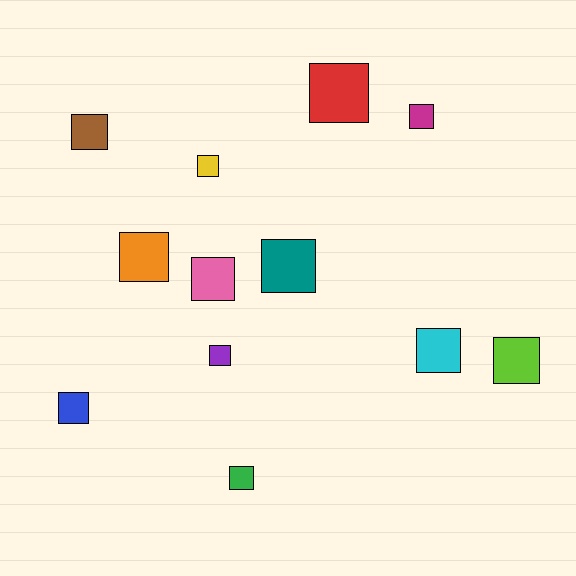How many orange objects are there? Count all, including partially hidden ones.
There is 1 orange object.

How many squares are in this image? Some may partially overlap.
There are 12 squares.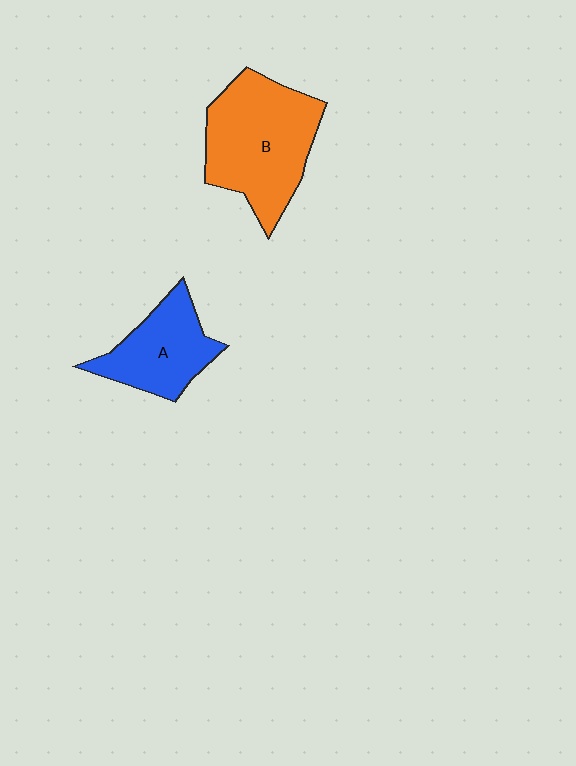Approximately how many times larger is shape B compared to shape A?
Approximately 1.6 times.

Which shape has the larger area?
Shape B (orange).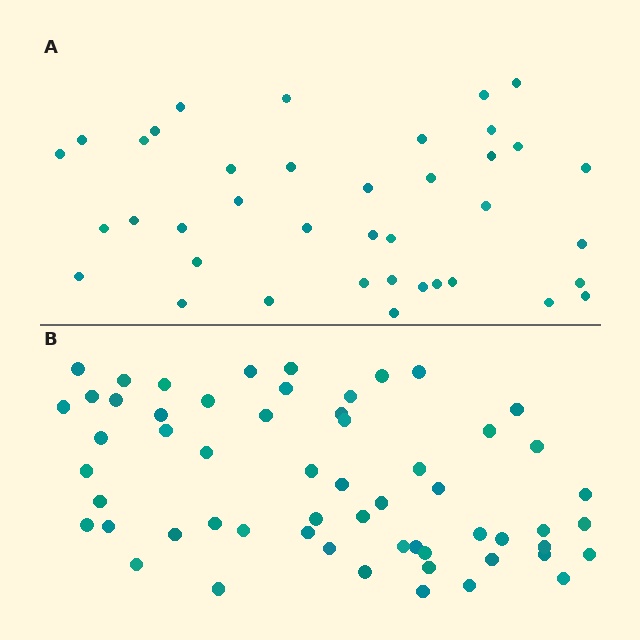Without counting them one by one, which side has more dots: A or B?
Region B (the bottom region) has more dots.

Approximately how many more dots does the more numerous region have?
Region B has approximately 20 more dots than region A.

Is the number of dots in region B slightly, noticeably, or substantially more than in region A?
Region B has substantially more. The ratio is roughly 1.5 to 1.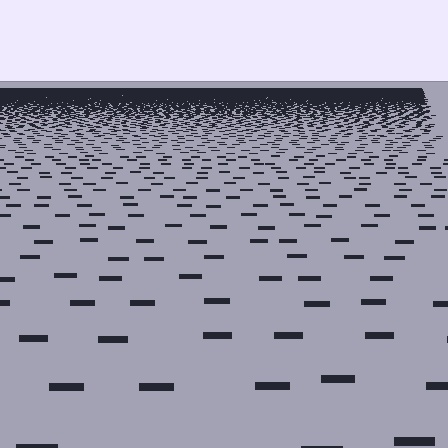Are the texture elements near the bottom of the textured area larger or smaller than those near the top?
Larger. Near the bottom, elements are closer to the viewer and appear at a bigger on-screen size.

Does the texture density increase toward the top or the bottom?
Density increases toward the top.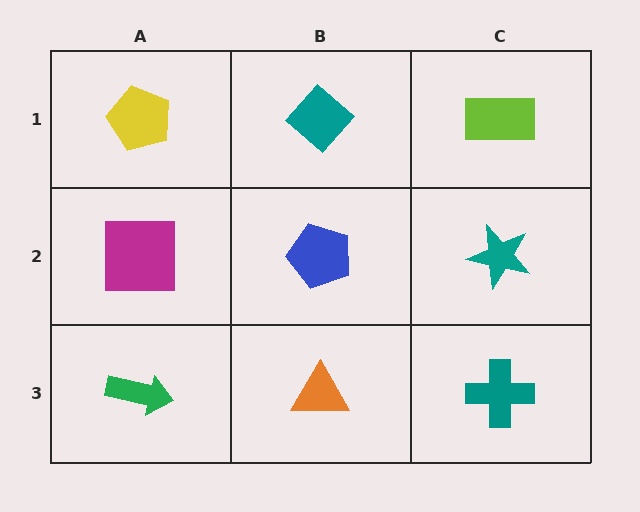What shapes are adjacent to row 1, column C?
A teal star (row 2, column C), a teal diamond (row 1, column B).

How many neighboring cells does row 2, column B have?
4.